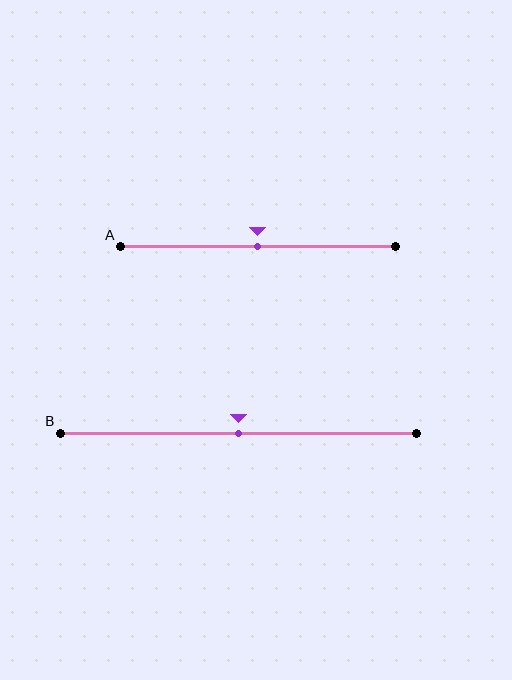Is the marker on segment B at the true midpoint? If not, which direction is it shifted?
Yes, the marker on segment B is at the true midpoint.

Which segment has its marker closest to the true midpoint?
Segment A has its marker closest to the true midpoint.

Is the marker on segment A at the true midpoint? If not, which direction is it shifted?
Yes, the marker on segment A is at the true midpoint.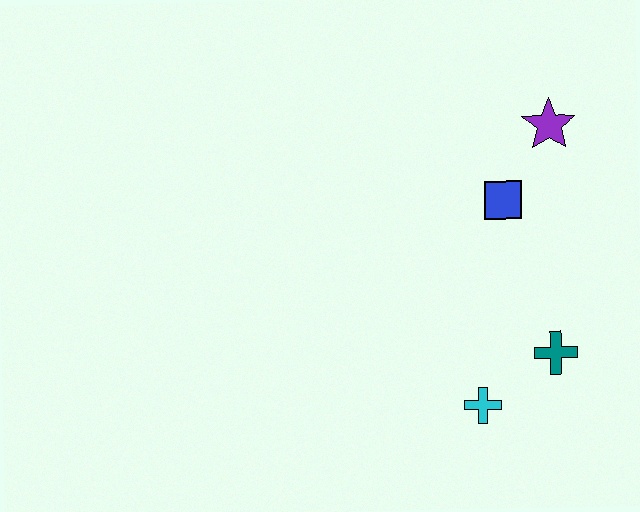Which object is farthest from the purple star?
The cyan cross is farthest from the purple star.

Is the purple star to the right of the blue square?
Yes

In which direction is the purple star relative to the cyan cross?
The purple star is above the cyan cross.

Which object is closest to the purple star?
The blue square is closest to the purple star.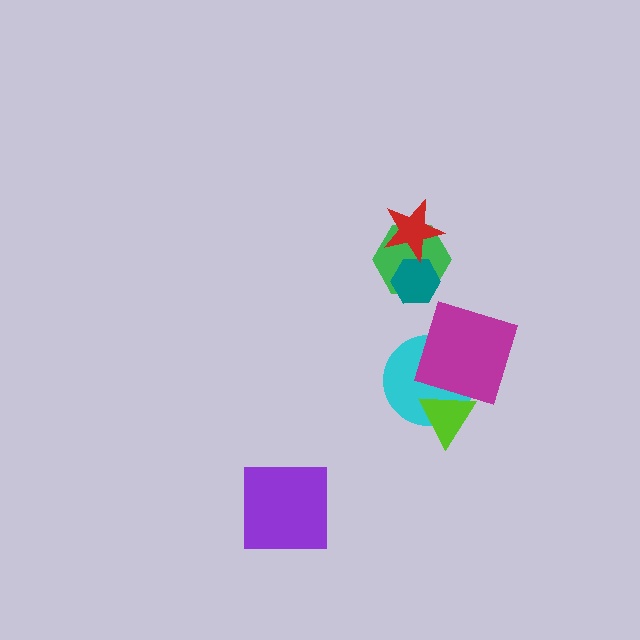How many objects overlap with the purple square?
0 objects overlap with the purple square.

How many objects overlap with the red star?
2 objects overlap with the red star.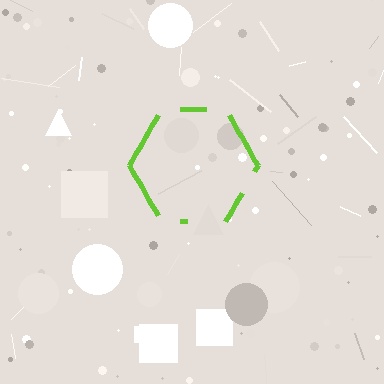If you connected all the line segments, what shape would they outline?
They would outline a hexagon.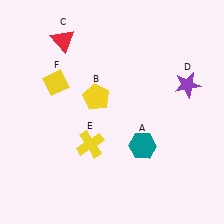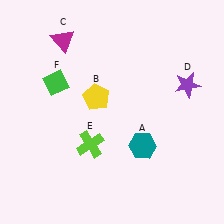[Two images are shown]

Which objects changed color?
C changed from red to magenta. E changed from yellow to lime. F changed from yellow to green.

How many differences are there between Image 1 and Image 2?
There are 3 differences between the two images.